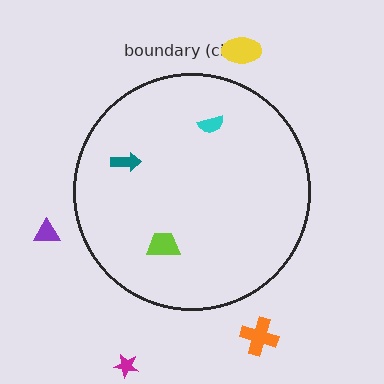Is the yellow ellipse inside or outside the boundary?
Outside.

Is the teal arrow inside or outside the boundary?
Inside.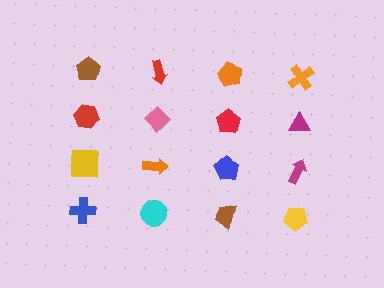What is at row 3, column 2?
An orange arrow.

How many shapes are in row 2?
4 shapes.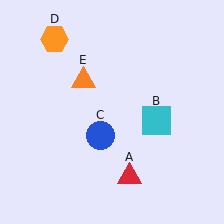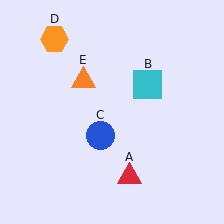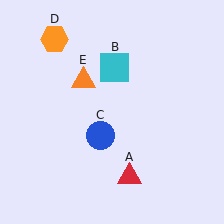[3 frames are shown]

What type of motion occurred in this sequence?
The cyan square (object B) rotated counterclockwise around the center of the scene.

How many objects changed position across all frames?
1 object changed position: cyan square (object B).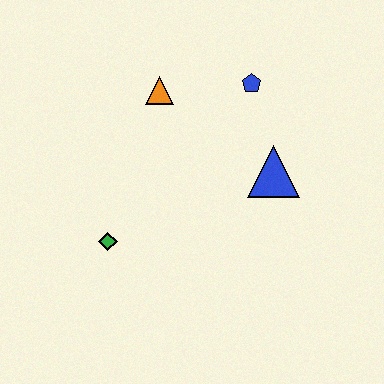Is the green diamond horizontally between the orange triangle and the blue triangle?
No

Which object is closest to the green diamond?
The orange triangle is closest to the green diamond.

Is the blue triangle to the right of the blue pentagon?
Yes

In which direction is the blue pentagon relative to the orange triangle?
The blue pentagon is to the right of the orange triangle.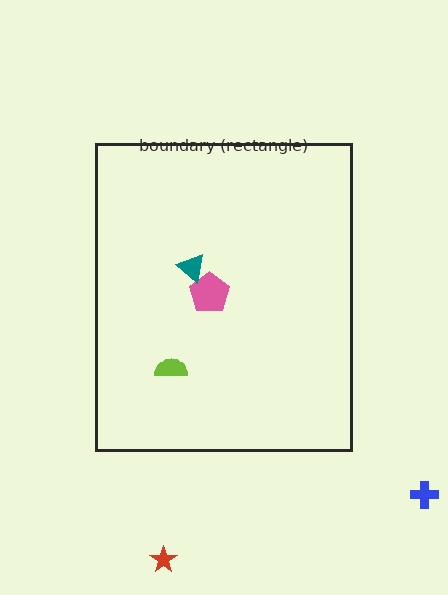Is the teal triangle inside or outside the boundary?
Inside.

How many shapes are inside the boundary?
3 inside, 2 outside.